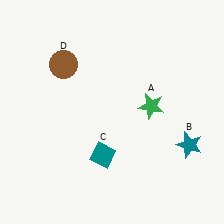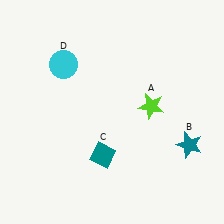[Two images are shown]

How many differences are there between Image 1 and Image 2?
There are 2 differences between the two images.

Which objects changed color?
A changed from green to lime. D changed from brown to cyan.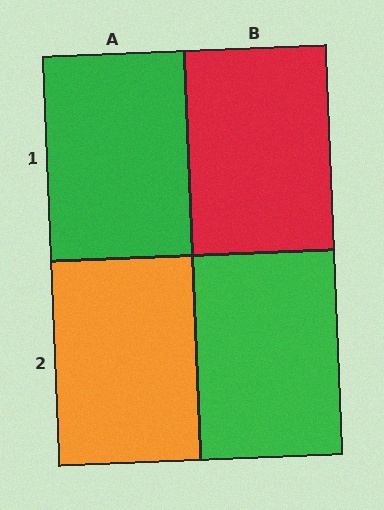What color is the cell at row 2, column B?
Green.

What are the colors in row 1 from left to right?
Green, red.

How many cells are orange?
1 cell is orange.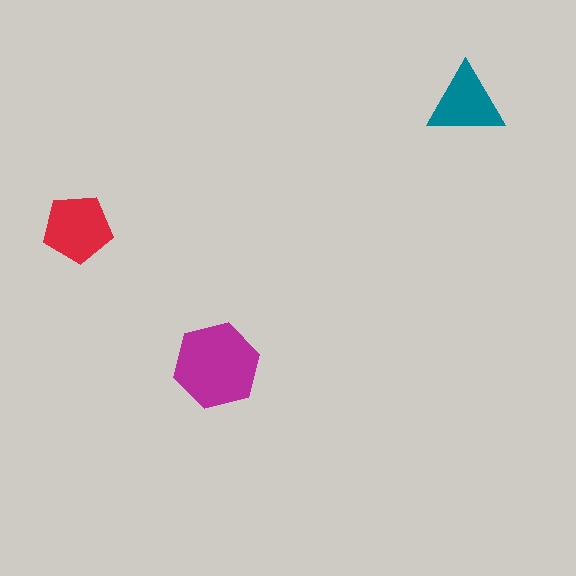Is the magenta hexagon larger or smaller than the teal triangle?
Larger.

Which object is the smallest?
The teal triangle.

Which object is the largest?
The magenta hexagon.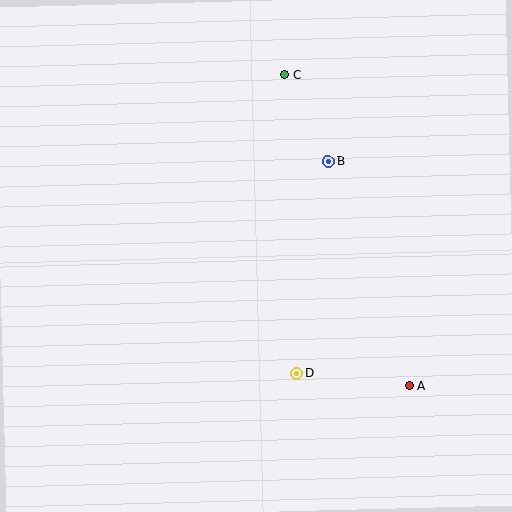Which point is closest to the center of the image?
Point B at (328, 162) is closest to the center.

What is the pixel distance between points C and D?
The distance between C and D is 298 pixels.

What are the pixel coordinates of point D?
Point D is at (297, 373).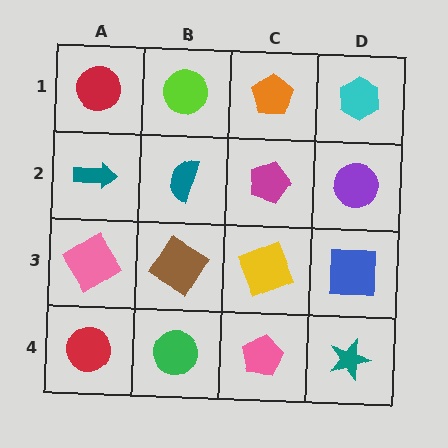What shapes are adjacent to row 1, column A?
A teal arrow (row 2, column A), a lime circle (row 1, column B).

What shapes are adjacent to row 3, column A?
A teal arrow (row 2, column A), a red circle (row 4, column A), a brown diamond (row 3, column B).